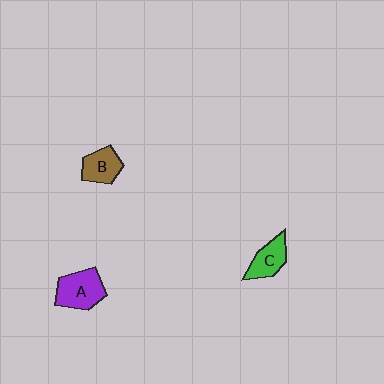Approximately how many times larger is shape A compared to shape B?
Approximately 1.4 times.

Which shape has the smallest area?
Shape B (brown).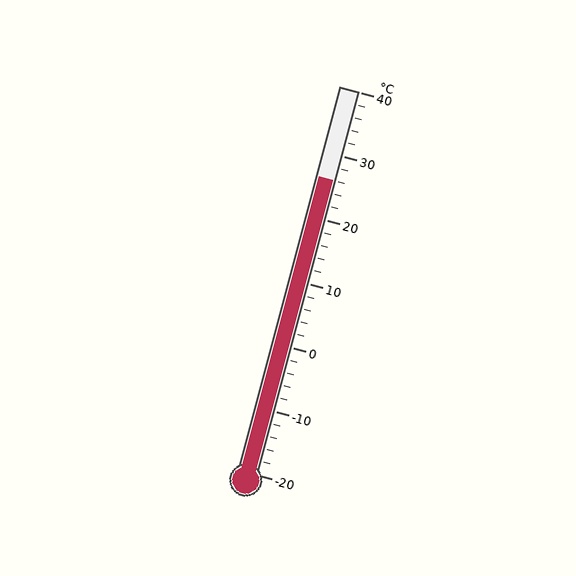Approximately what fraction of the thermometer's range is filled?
The thermometer is filled to approximately 75% of its range.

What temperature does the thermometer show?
The thermometer shows approximately 26°C.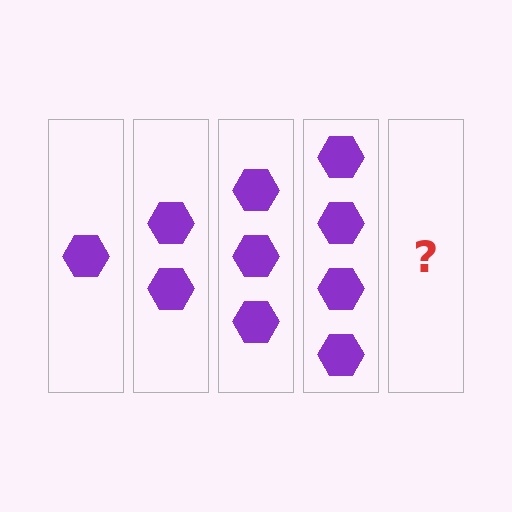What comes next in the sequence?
The next element should be 5 hexagons.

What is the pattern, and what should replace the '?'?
The pattern is that each step adds one more hexagon. The '?' should be 5 hexagons.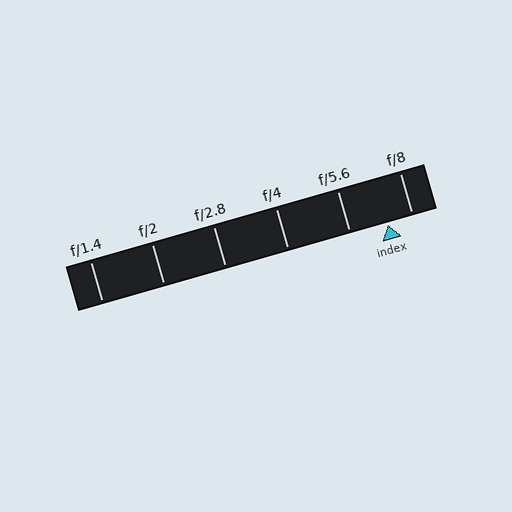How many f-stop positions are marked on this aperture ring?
There are 6 f-stop positions marked.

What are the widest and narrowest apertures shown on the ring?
The widest aperture shown is f/1.4 and the narrowest is f/8.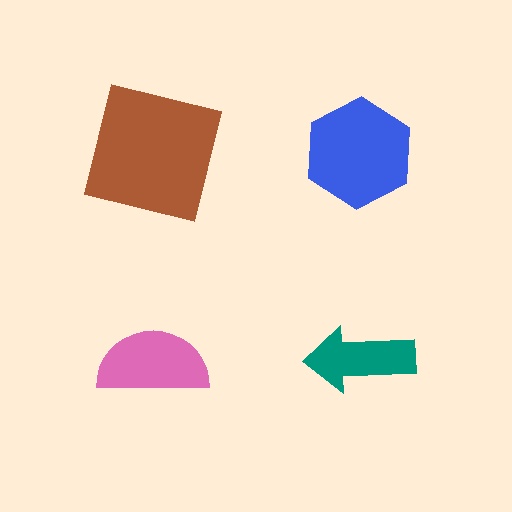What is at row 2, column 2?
A teal arrow.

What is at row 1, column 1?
A brown square.